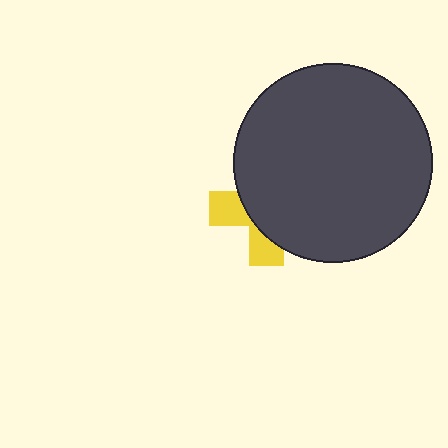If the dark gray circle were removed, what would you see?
You would see the complete yellow cross.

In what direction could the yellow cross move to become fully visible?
The yellow cross could move left. That would shift it out from behind the dark gray circle entirely.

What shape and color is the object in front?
The object in front is a dark gray circle.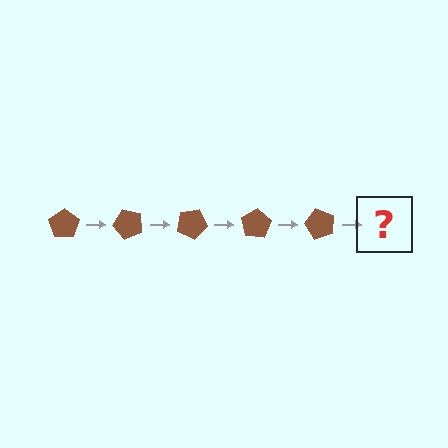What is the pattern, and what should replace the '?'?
The pattern is that the pentagon rotates 50 degrees each step. The '?' should be a brown pentagon rotated 250 degrees.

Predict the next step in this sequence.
The next step is a brown pentagon rotated 250 degrees.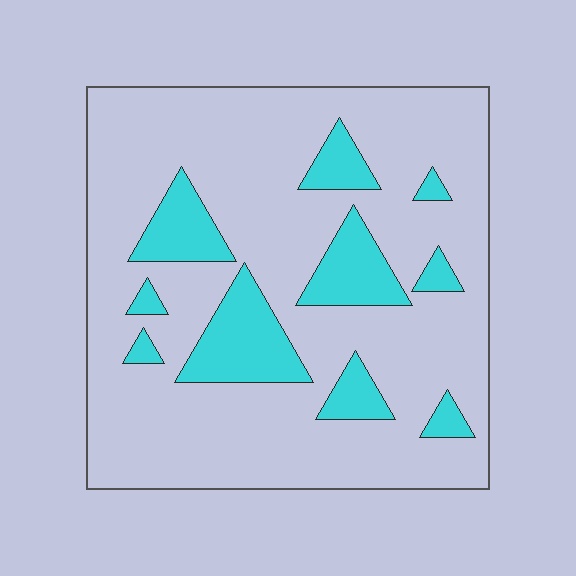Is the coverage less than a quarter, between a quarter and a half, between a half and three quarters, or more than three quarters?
Less than a quarter.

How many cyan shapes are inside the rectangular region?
10.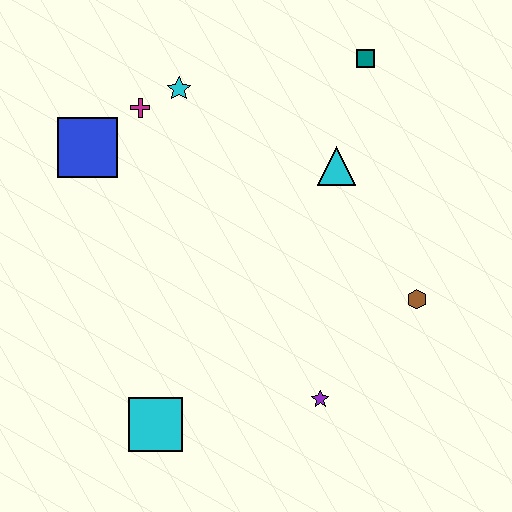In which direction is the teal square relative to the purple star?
The teal square is above the purple star.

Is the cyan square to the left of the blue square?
No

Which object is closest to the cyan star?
The magenta cross is closest to the cyan star.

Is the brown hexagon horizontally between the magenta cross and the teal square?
No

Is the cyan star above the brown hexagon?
Yes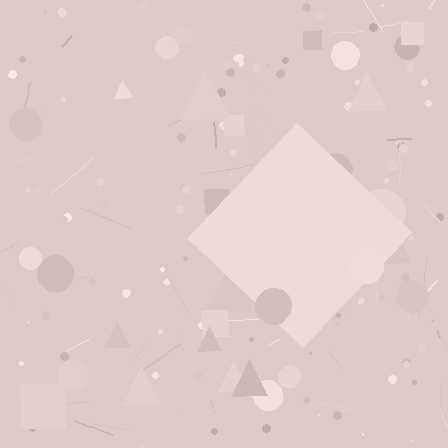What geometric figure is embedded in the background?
A diamond is embedded in the background.